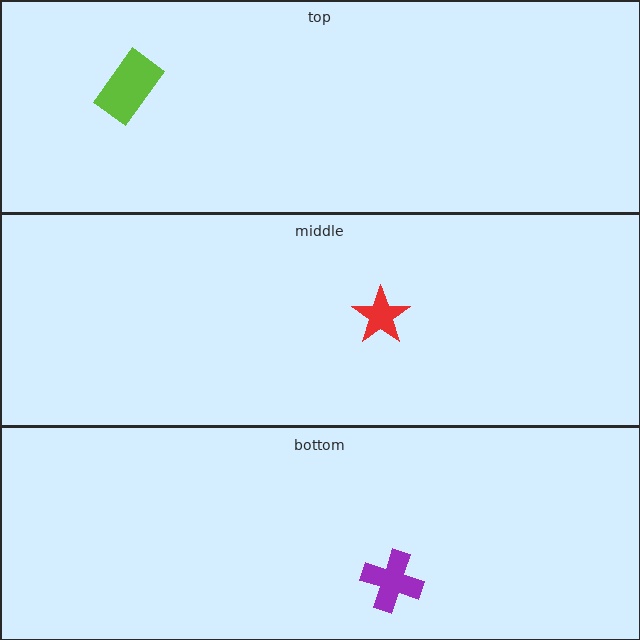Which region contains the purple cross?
The bottom region.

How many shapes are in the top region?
1.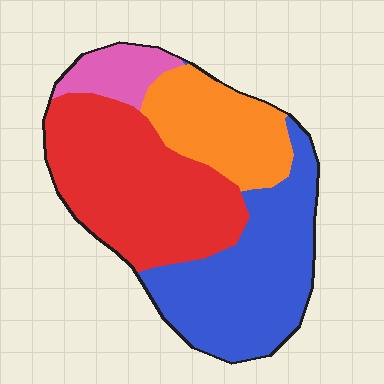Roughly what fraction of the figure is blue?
Blue takes up about one third (1/3) of the figure.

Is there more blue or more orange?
Blue.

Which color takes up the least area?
Pink, at roughly 10%.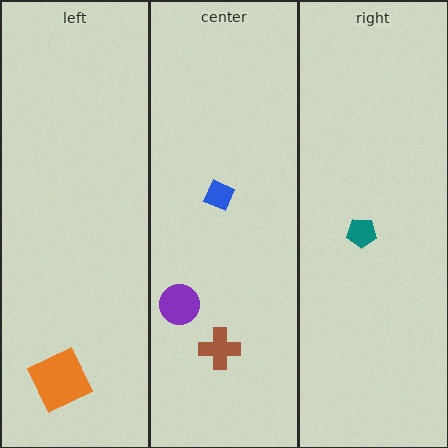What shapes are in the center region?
The purple circle, the brown cross, the blue diamond.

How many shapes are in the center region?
3.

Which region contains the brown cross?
The center region.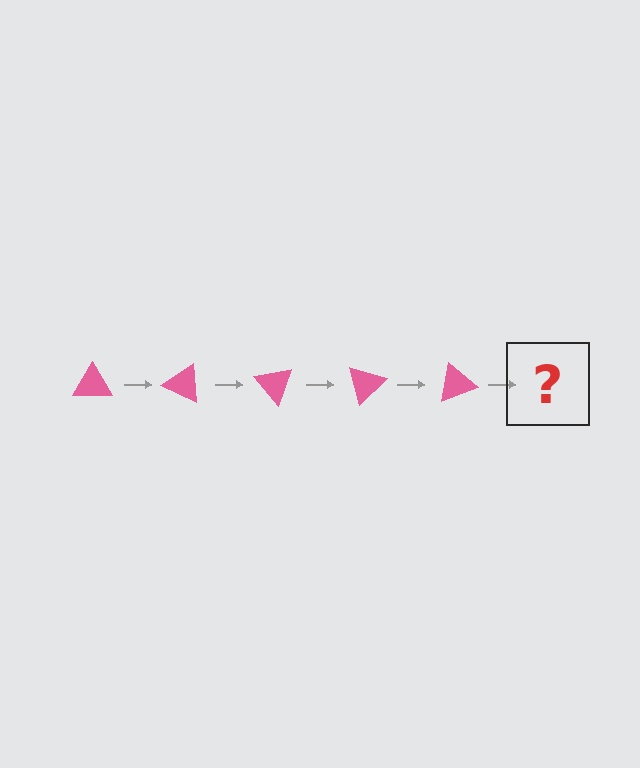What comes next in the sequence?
The next element should be a pink triangle rotated 125 degrees.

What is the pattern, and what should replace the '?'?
The pattern is that the triangle rotates 25 degrees each step. The '?' should be a pink triangle rotated 125 degrees.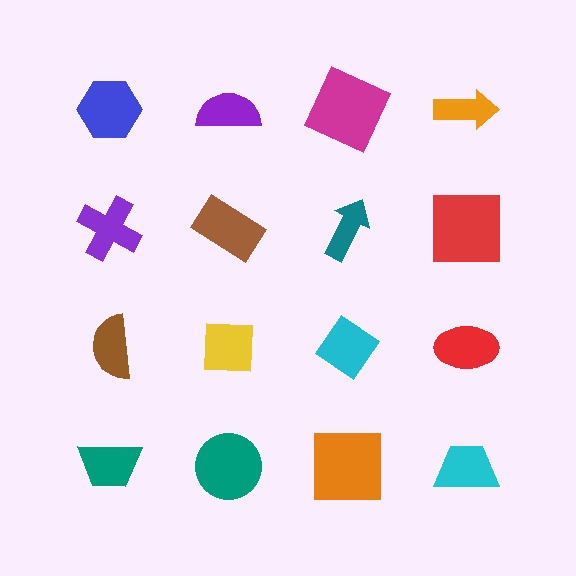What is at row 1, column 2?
A purple semicircle.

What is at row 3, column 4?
A red ellipse.